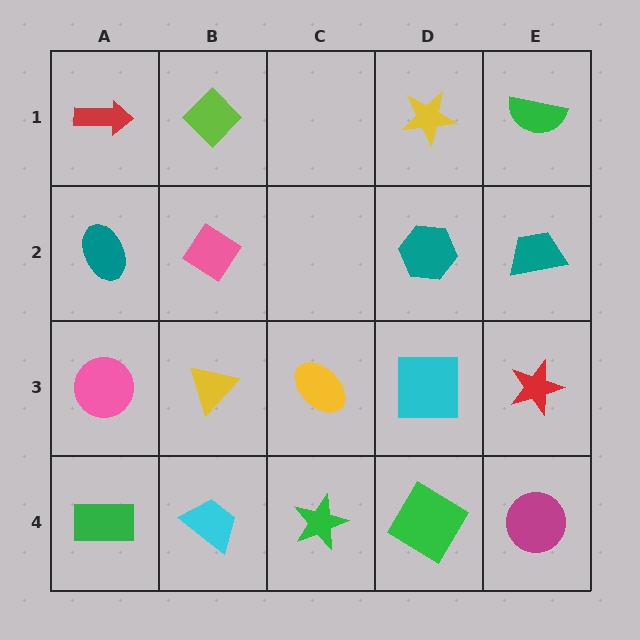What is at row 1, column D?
A yellow star.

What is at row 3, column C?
A yellow ellipse.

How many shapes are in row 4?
5 shapes.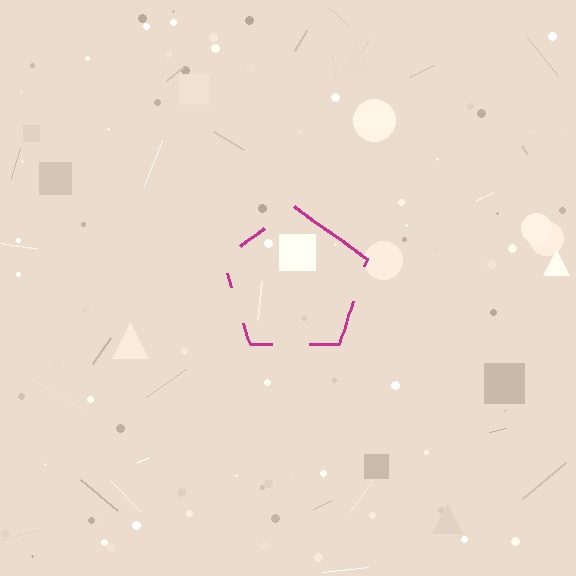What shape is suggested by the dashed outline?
The dashed outline suggests a pentagon.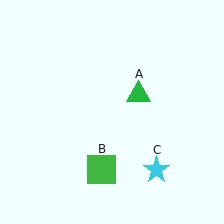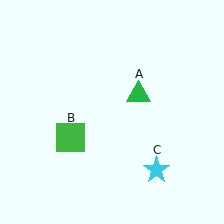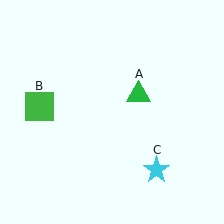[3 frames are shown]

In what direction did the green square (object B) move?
The green square (object B) moved up and to the left.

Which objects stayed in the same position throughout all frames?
Green triangle (object A) and cyan star (object C) remained stationary.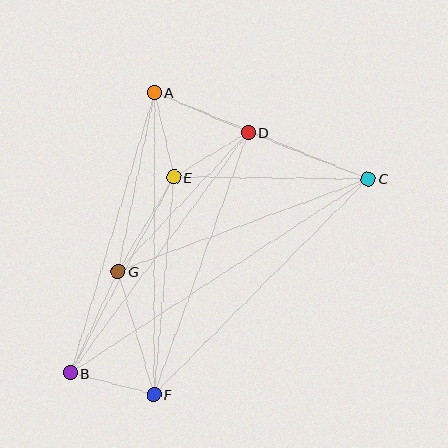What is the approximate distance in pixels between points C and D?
The distance between C and D is approximately 129 pixels.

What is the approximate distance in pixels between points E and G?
The distance between E and G is approximately 109 pixels.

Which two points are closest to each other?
Points B and F are closest to each other.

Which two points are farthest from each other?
Points B and C are farthest from each other.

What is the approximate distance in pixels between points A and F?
The distance between A and F is approximately 302 pixels.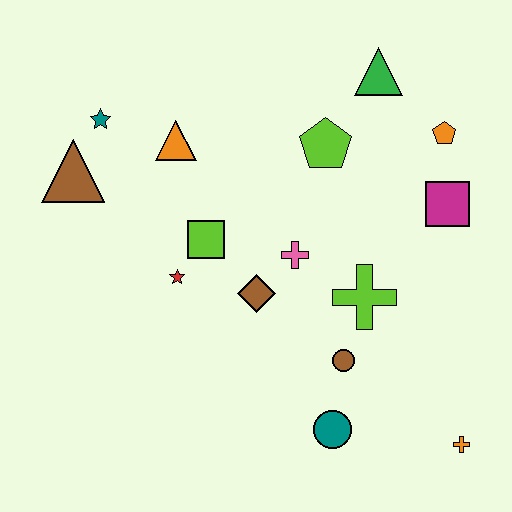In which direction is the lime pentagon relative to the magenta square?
The lime pentagon is to the left of the magenta square.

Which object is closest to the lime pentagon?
The green triangle is closest to the lime pentagon.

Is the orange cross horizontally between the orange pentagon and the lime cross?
No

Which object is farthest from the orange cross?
The teal star is farthest from the orange cross.